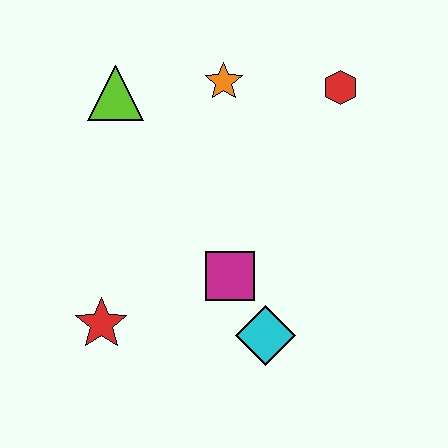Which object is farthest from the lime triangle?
The cyan diamond is farthest from the lime triangle.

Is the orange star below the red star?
No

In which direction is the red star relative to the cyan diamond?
The red star is to the left of the cyan diamond.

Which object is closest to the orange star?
The lime triangle is closest to the orange star.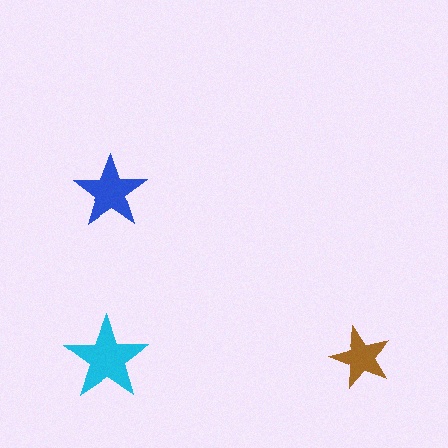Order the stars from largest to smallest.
the cyan one, the blue one, the brown one.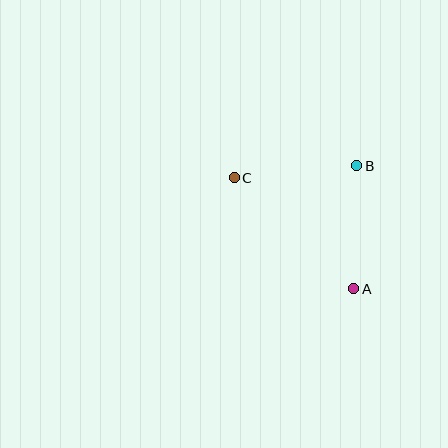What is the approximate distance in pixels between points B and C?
The distance between B and C is approximately 123 pixels.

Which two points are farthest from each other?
Points A and C are farthest from each other.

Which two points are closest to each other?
Points A and B are closest to each other.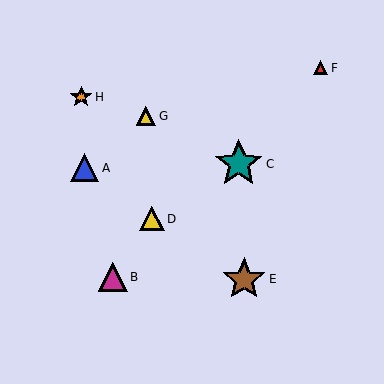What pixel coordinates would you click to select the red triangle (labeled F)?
Click at (321, 68) to select the red triangle F.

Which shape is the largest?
The teal star (labeled C) is the largest.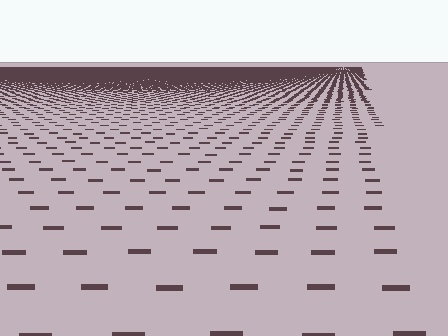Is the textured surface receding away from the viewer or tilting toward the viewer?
The surface is receding away from the viewer. Texture elements get smaller and denser toward the top.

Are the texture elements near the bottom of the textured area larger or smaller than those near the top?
Larger. Near the bottom, elements are closer to the viewer and appear at a bigger on-screen size.